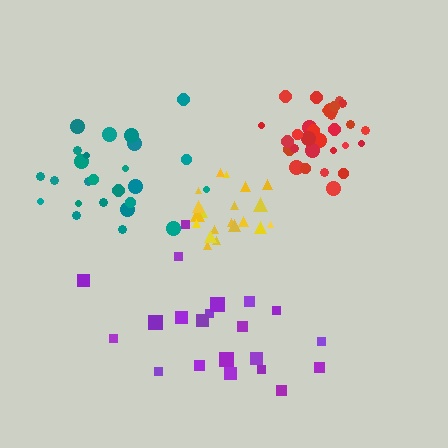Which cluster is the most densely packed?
Red.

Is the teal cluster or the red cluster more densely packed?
Red.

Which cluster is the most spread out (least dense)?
Purple.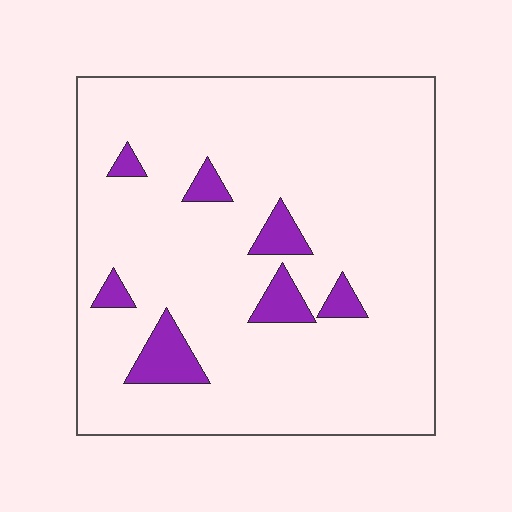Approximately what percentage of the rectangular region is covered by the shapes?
Approximately 10%.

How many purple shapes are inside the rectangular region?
7.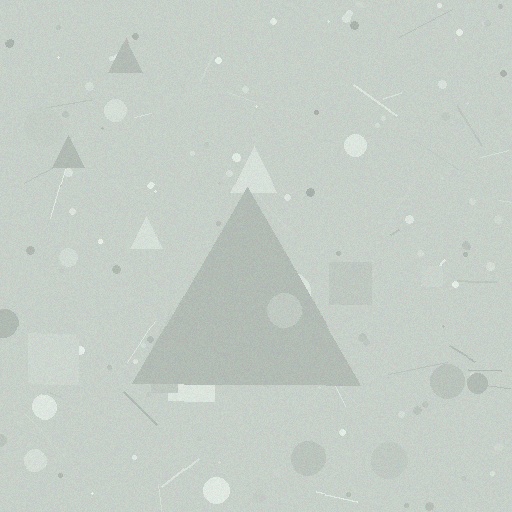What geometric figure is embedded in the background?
A triangle is embedded in the background.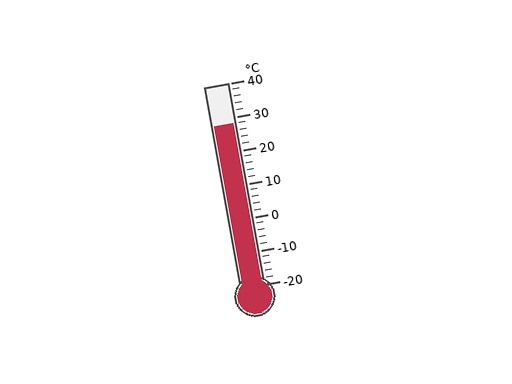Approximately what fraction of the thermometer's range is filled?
The thermometer is filled to approximately 80% of its range.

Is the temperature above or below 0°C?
The temperature is above 0°C.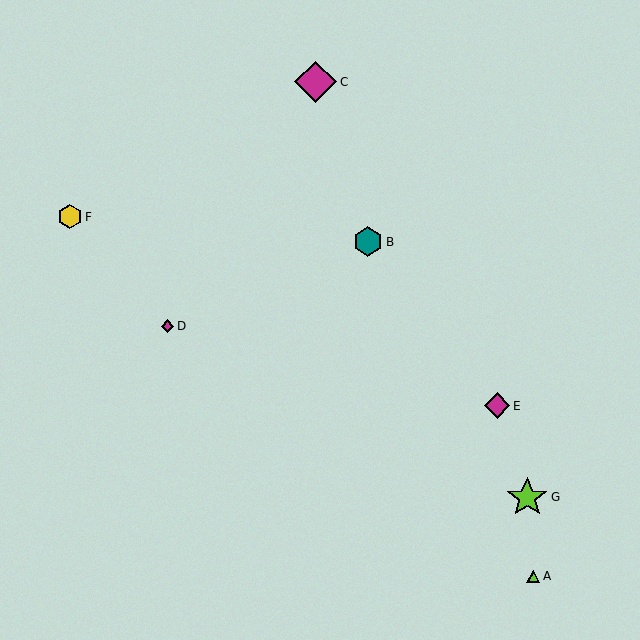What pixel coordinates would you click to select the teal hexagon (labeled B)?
Click at (368, 242) to select the teal hexagon B.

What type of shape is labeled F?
Shape F is a yellow hexagon.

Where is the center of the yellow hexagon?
The center of the yellow hexagon is at (70, 217).